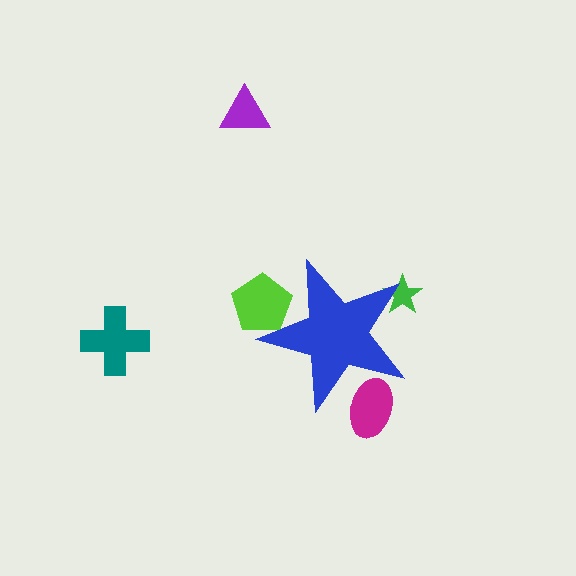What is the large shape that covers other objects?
A blue star.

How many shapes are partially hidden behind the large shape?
3 shapes are partially hidden.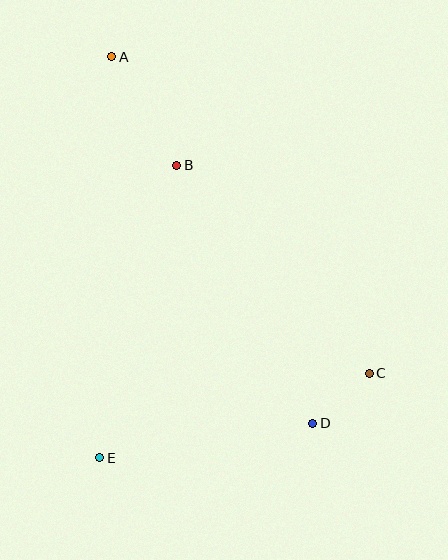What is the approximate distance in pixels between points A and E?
The distance between A and E is approximately 401 pixels.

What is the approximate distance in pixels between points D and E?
The distance between D and E is approximately 216 pixels.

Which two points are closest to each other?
Points C and D are closest to each other.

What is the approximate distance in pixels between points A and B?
The distance between A and B is approximately 126 pixels.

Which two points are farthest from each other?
Points A and D are farthest from each other.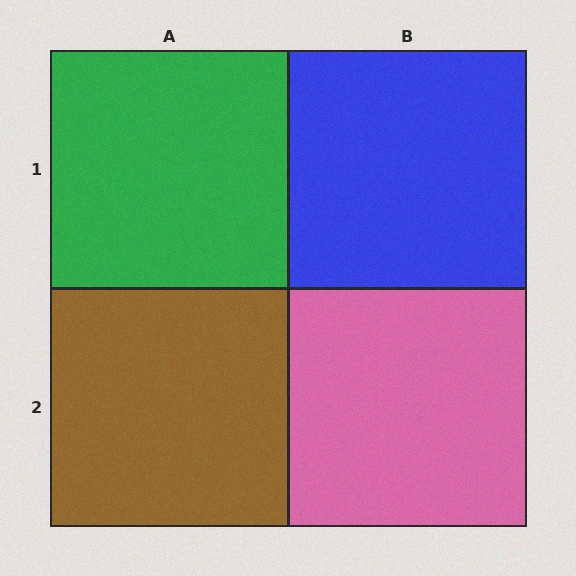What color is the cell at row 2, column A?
Brown.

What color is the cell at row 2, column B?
Pink.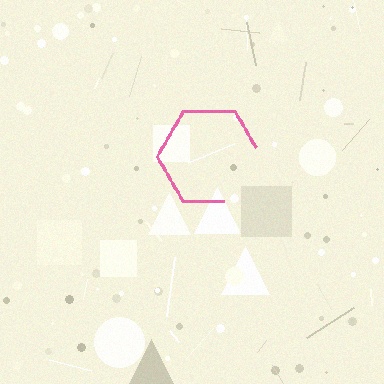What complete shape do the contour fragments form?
The contour fragments form a hexagon.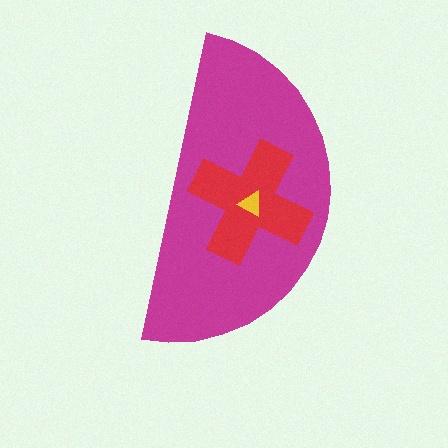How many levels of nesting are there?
3.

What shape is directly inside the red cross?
The yellow triangle.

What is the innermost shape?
The yellow triangle.